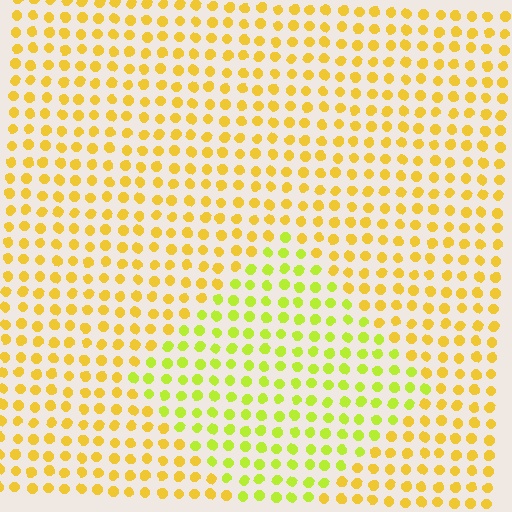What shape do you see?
I see a diamond.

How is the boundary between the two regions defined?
The boundary is defined purely by a slight shift in hue (about 31 degrees). Spacing, size, and orientation are identical on both sides.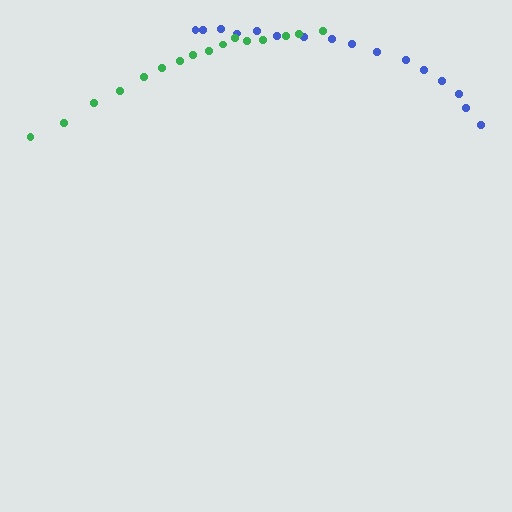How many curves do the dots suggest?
There are 2 distinct paths.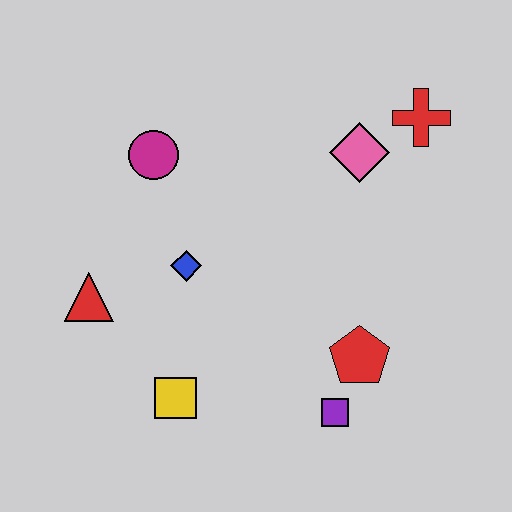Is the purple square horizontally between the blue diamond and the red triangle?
No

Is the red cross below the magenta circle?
No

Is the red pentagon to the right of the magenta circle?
Yes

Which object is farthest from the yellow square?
The red cross is farthest from the yellow square.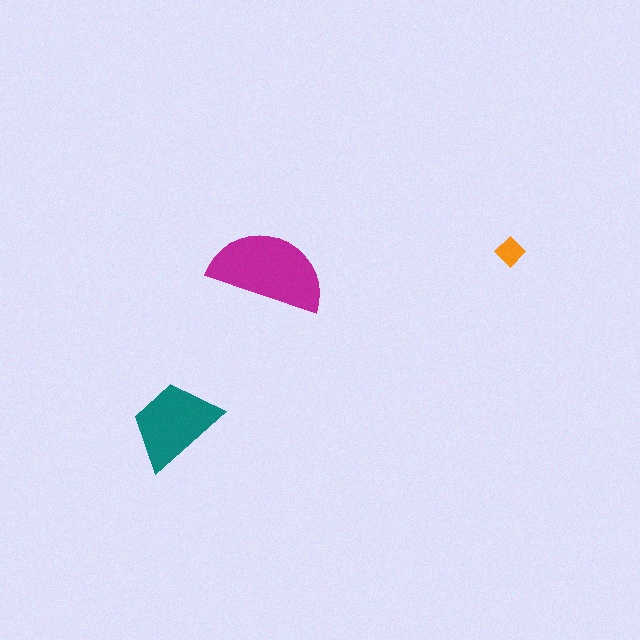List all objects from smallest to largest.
The orange diamond, the teal trapezoid, the magenta semicircle.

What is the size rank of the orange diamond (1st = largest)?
3rd.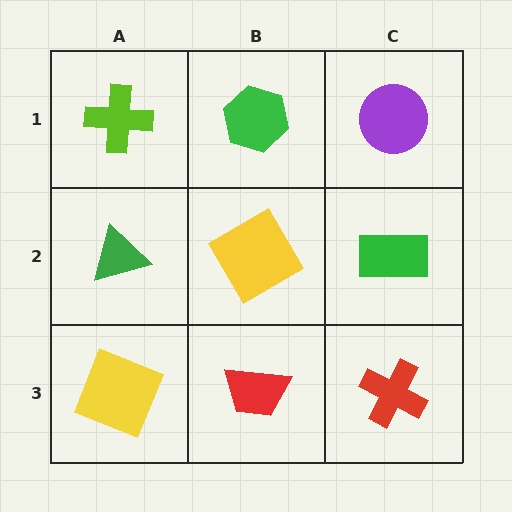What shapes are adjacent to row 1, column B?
A yellow diamond (row 2, column B), a lime cross (row 1, column A), a purple circle (row 1, column C).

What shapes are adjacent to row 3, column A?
A green triangle (row 2, column A), a red trapezoid (row 3, column B).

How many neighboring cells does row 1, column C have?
2.